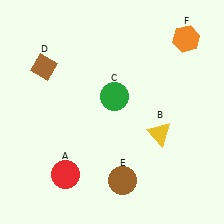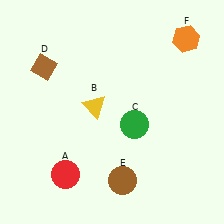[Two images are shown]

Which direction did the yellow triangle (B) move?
The yellow triangle (B) moved left.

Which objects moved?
The objects that moved are: the yellow triangle (B), the green circle (C).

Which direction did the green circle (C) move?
The green circle (C) moved down.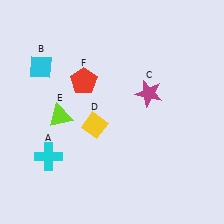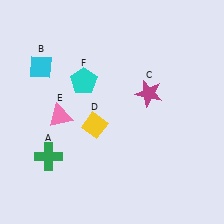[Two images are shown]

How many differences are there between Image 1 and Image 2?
There are 3 differences between the two images.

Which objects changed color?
A changed from cyan to green. E changed from lime to pink. F changed from red to cyan.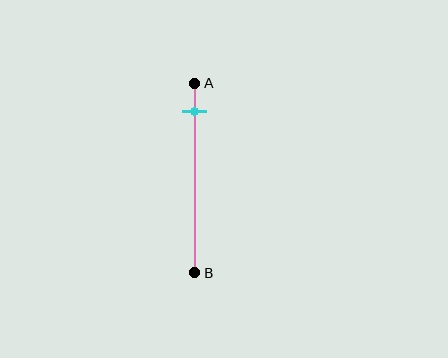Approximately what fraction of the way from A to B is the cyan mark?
The cyan mark is approximately 15% of the way from A to B.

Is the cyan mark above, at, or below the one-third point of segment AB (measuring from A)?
The cyan mark is above the one-third point of segment AB.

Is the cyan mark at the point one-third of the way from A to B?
No, the mark is at about 15% from A, not at the 33% one-third point.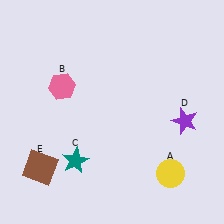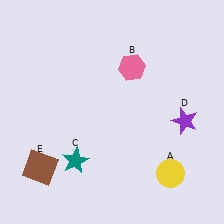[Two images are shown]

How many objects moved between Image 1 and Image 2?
1 object moved between the two images.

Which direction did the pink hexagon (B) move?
The pink hexagon (B) moved right.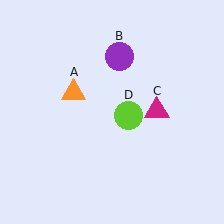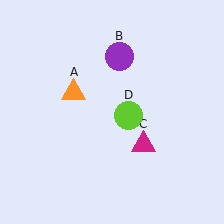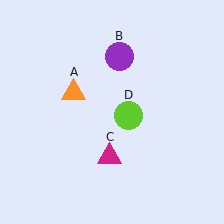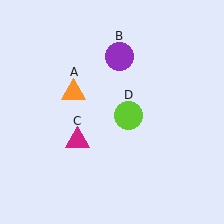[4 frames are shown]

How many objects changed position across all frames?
1 object changed position: magenta triangle (object C).